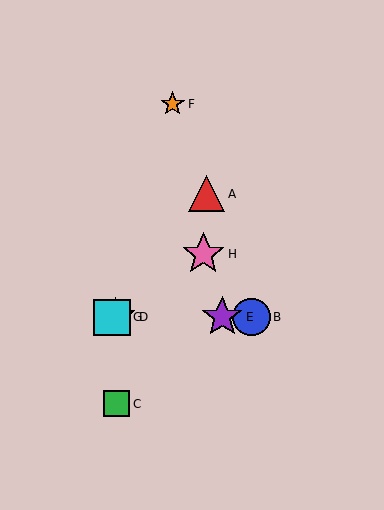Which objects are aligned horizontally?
Objects B, D, E, G are aligned horizontally.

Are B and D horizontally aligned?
Yes, both are at y≈317.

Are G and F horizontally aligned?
No, G is at y≈317 and F is at y≈104.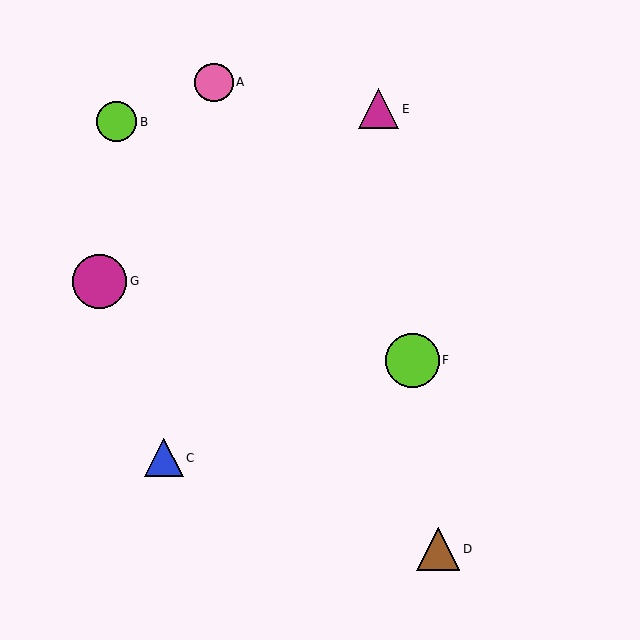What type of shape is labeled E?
Shape E is a magenta triangle.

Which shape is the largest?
The lime circle (labeled F) is the largest.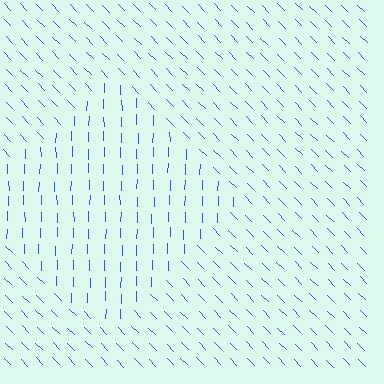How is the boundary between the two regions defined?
The boundary is defined purely by a change in line orientation (approximately 45 degrees difference). All lines are the same color and thickness.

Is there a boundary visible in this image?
Yes, there is a texture boundary formed by a change in line orientation.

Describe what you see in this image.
The image is filled with small blue line segments. A diamond region in the image has lines oriented differently from the surrounding lines, creating a visible texture boundary.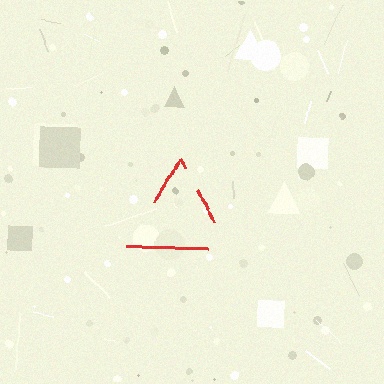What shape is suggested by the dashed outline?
The dashed outline suggests a triangle.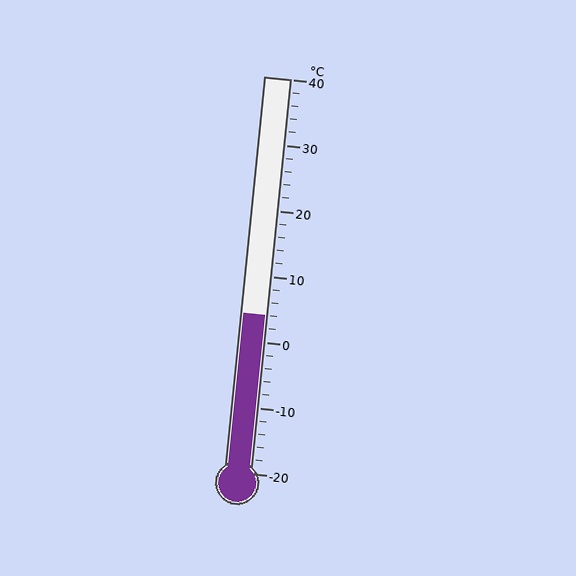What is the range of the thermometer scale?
The thermometer scale ranges from -20°C to 40°C.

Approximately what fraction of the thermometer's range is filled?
The thermometer is filled to approximately 40% of its range.